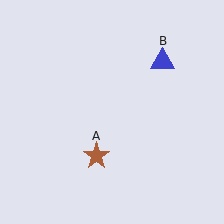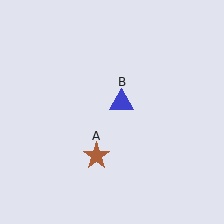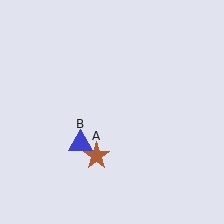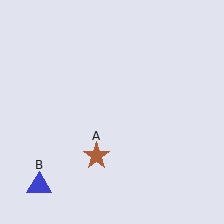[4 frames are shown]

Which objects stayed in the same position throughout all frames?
Brown star (object A) remained stationary.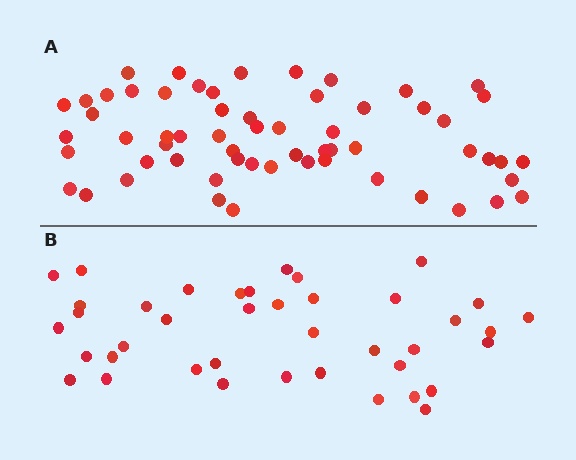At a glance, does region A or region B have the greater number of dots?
Region A (the top region) has more dots.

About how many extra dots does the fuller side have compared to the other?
Region A has approximately 20 more dots than region B.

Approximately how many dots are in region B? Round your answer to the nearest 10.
About 40 dots.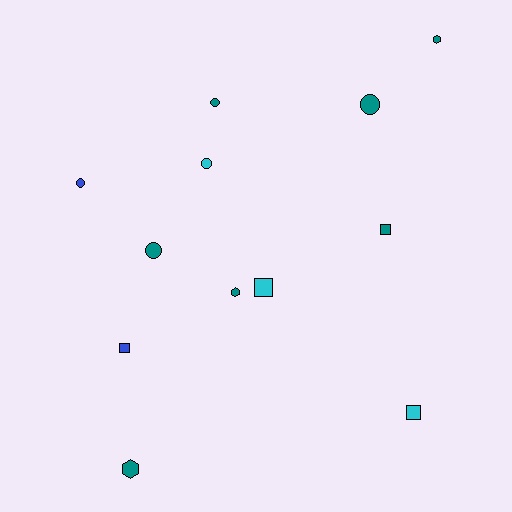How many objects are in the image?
There are 12 objects.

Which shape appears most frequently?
Circle, with 5 objects.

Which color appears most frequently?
Teal, with 7 objects.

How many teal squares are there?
There is 1 teal square.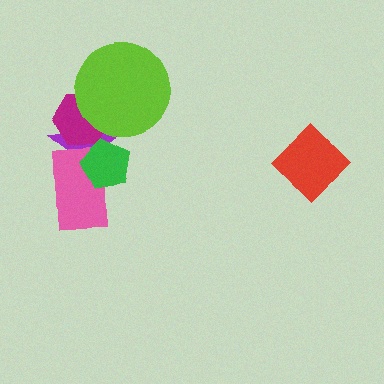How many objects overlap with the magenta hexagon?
2 objects overlap with the magenta hexagon.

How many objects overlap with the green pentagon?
2 objects overlap with the green pentagon.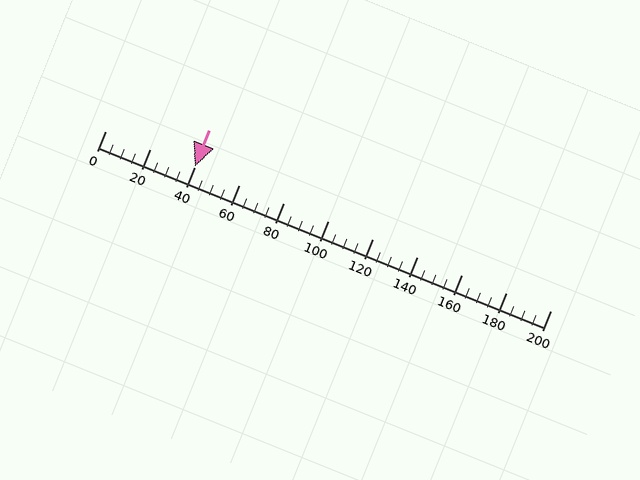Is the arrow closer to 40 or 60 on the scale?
The arrow is closer to 40.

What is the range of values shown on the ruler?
The ruler shows values from 0 to 200.